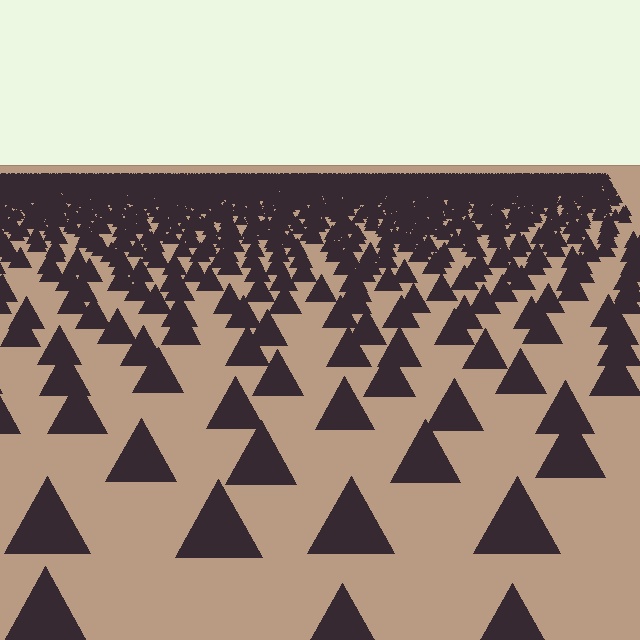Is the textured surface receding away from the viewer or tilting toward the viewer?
The surface is receding away from the viewer. Texture elements get smaller and denser toward the top.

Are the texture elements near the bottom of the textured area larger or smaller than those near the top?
Larger. Near the bottom, elements are closer to the viewer and appear at a bigger on-screen size.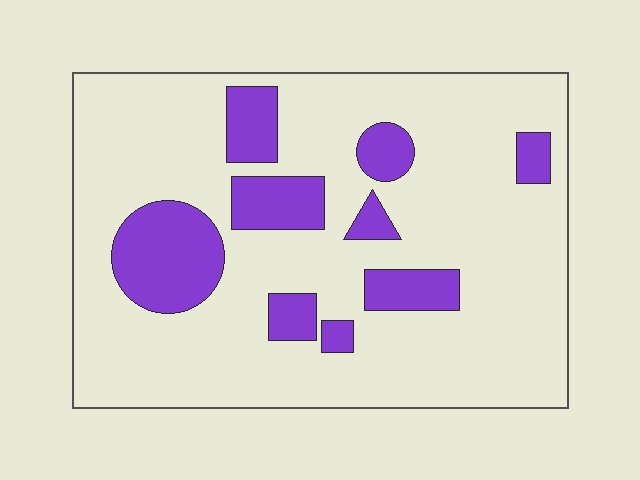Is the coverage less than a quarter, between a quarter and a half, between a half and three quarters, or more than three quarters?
Less than a quarter.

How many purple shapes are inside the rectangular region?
9.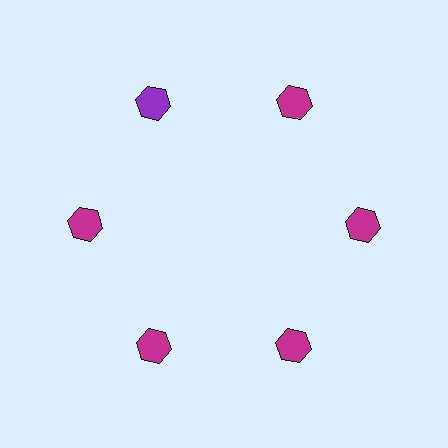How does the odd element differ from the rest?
It has a different color: purple instead of magenta.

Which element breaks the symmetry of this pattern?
The purple hexagon at roughly the 11 o'clock position breaks the symmetry. All other shapes are magenta hexagons.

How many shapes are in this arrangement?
There are 6 shapes arranged in a ring pattern.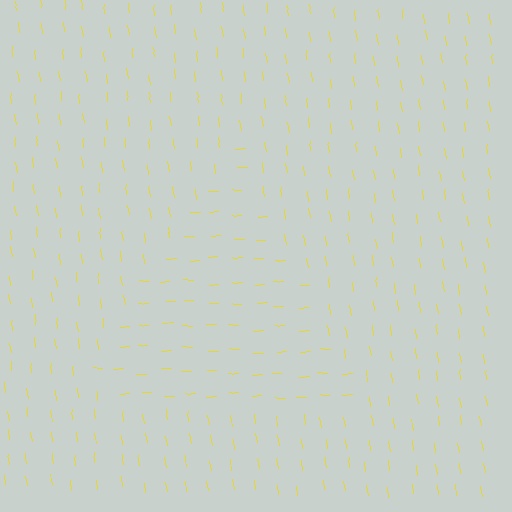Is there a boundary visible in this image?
Yes, there is a texture boundary formed by a change in line orientation.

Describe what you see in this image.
The image is filled with small yellow line segments. A triangle region in the image has lines oriented differently from the surrounding lines, creating a visible texture boundary.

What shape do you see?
I see a triangle.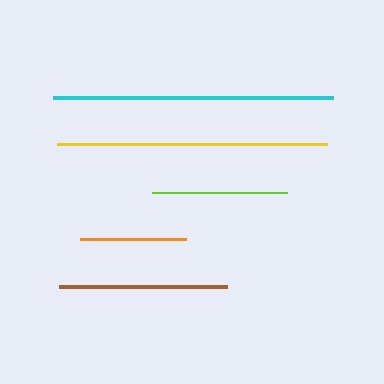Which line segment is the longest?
The cyan line is the longest at approximately 281 pixels.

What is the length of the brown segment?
The brown segment is approximately 169 pixels long.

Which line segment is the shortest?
The orange line is the shortest at approximately 107 pixels.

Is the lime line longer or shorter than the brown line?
The brown line is longer than the lime line.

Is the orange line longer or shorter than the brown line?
The brown line is longer than the orange line.